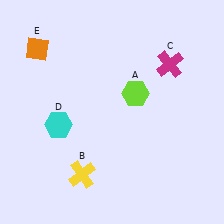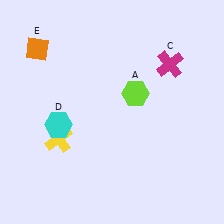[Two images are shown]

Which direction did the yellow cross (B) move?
The yellow cross (B) moved up.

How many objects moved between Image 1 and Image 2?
1 object moved between the two images.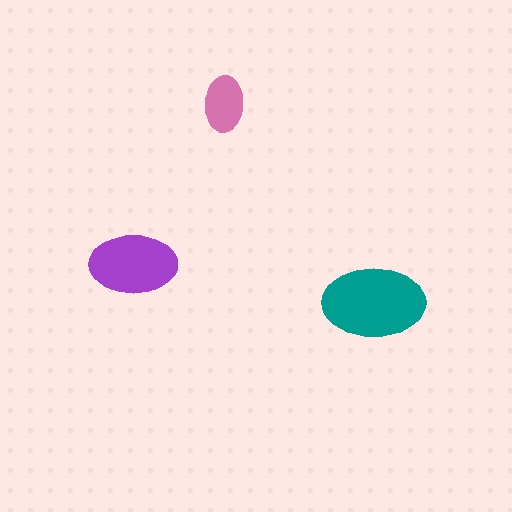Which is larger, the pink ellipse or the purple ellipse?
The purple one.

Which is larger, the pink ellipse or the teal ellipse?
The teal one.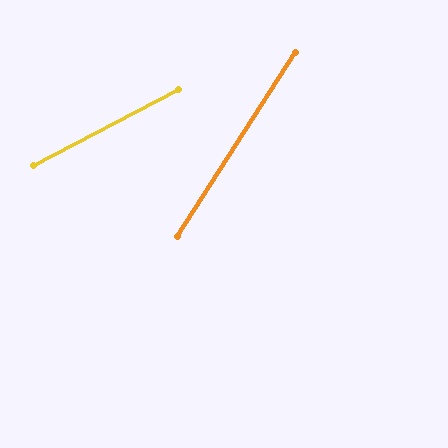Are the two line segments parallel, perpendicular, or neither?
Neither parallel nor perpendicular — they differ by about 30°.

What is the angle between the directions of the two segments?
Approximately 30 degrees.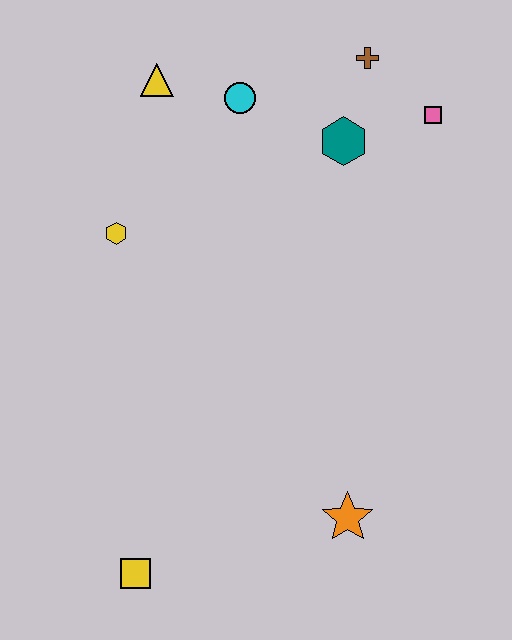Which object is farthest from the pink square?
The yellow square is farthest from the pink square.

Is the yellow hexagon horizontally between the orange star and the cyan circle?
No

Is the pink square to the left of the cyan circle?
No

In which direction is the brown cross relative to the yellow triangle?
The brown cross is to the right of the yellow triangle.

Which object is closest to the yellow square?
The orange star is closest to the yellow square.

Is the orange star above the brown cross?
No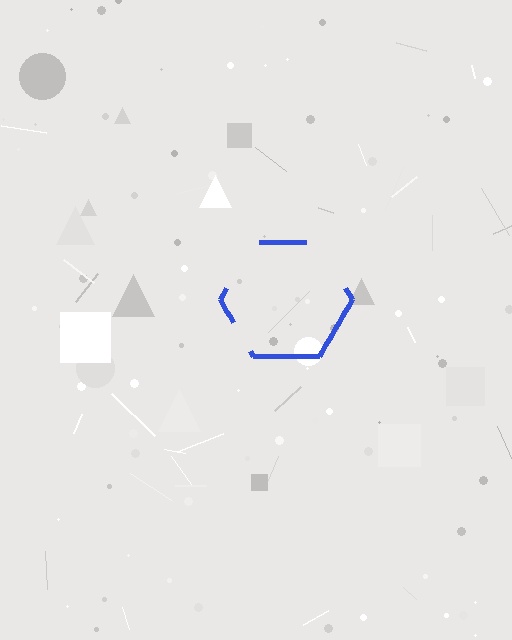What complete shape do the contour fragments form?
The contour fragments form a hexagon.